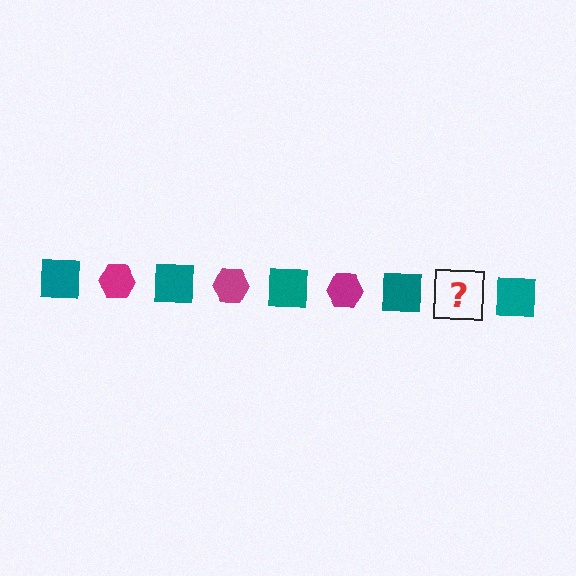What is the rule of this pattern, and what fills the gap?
The rule is that the pattern alternates between teal square and magenta hexagon. The gap should be filled with a magenta hexagon.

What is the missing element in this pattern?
The missing element is a magenta hexagon.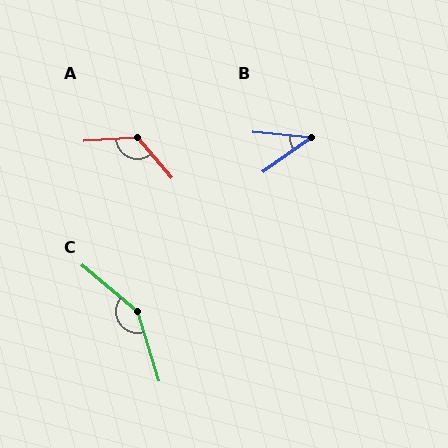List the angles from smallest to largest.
B (40°), A (126°), C (147°).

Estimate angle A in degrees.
Approximately 126 degrees.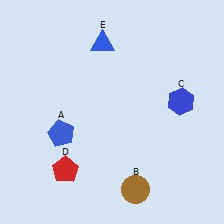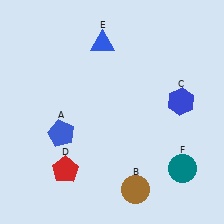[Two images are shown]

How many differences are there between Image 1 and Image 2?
There is 1 difference between the two images.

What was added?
A teal circle (F) was added in Image 2.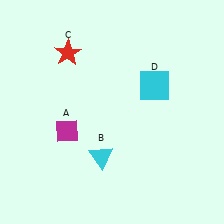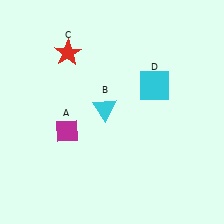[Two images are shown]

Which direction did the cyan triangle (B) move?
The cyan triangle (B) moved up.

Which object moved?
The cyan triangle (B) moved up.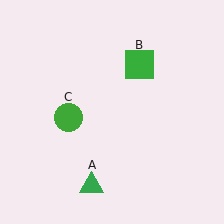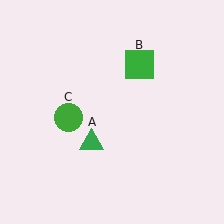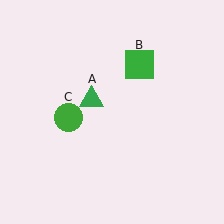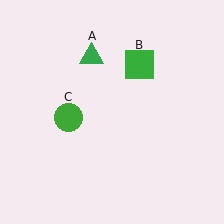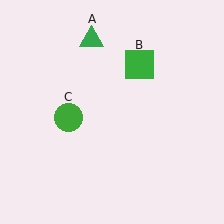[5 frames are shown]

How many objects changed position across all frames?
1 object changed position: green triangle (object A).